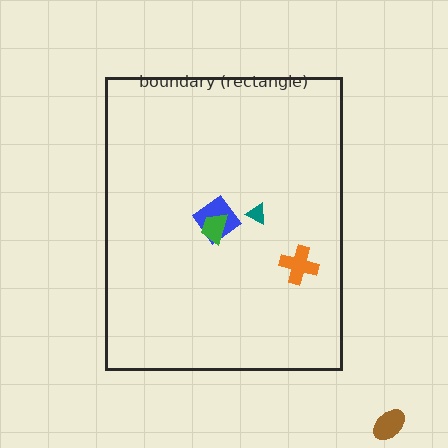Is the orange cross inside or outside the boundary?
Inside.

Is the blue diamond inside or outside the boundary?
Inside.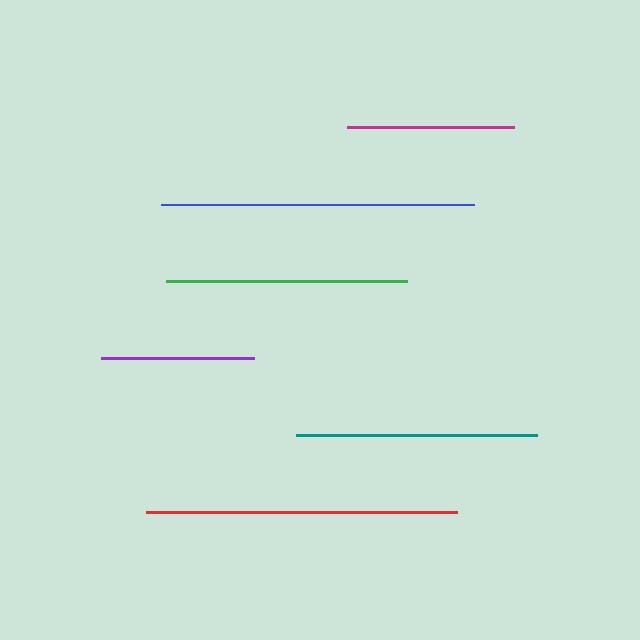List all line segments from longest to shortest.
From longest to shortest: blue, red, teal, green, magenta, purple.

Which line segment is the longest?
The blue line is the longest at approximately 313 pixels.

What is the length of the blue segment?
The blue segment is approximately 313 pixels long.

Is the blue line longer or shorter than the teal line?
The blue line is longer than the teal line.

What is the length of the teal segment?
The teal segment is approximately 242 pixels long.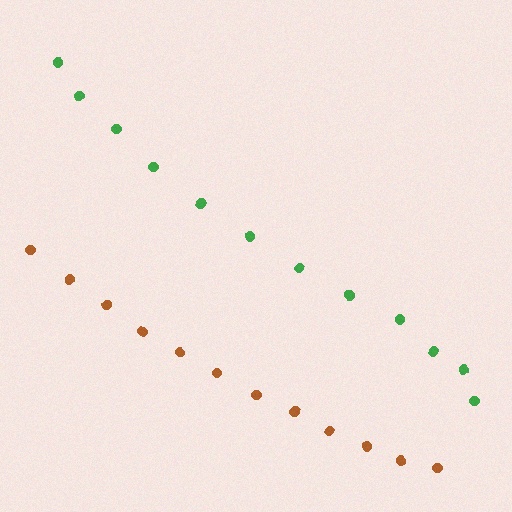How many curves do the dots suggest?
There are 2 distinct paths.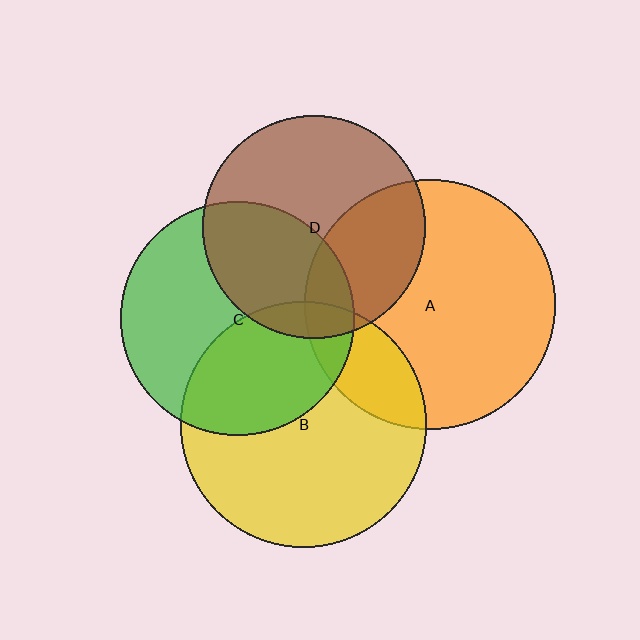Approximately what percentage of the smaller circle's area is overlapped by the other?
Approximately 10%.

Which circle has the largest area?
Circle A (orange).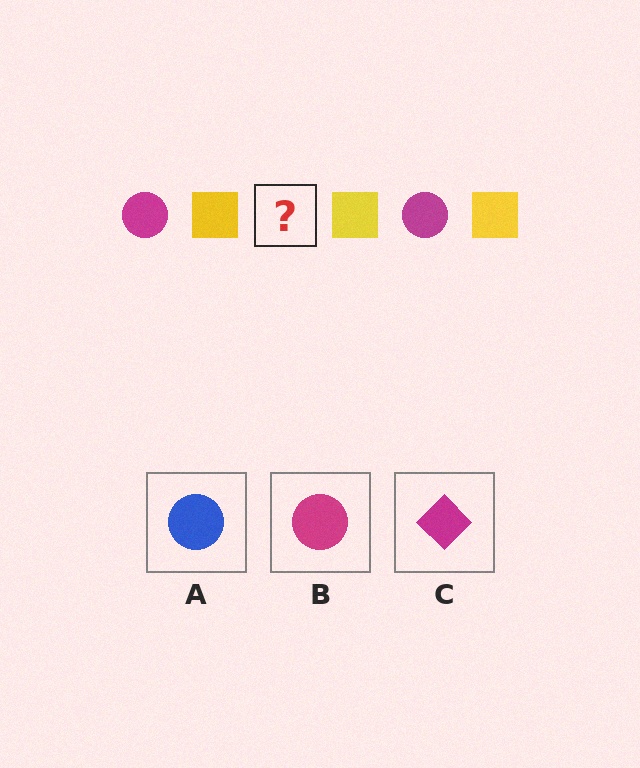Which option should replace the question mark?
Option B.